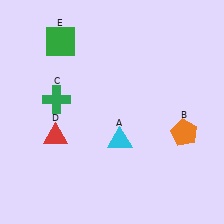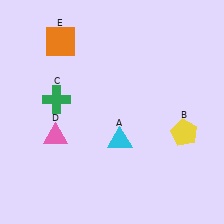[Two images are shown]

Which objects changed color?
B changed from orange to yellow. D changed from red to pink. E changed from green to orange.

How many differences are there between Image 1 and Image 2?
There are 3 differences between the two images.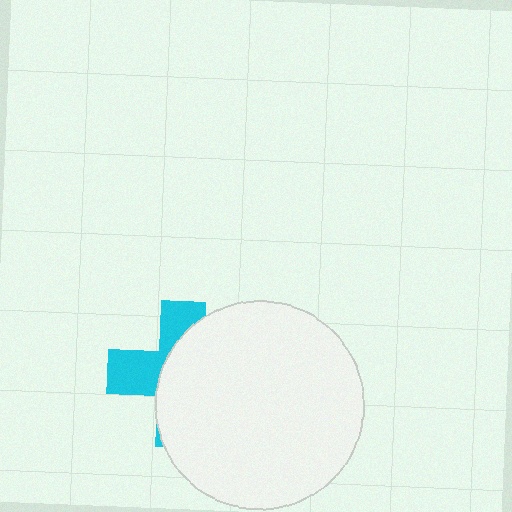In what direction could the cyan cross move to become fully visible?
The cyan cross could move left. That would shift it out from behind the white circle entirely.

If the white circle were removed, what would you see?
You would see the complete cyan cross.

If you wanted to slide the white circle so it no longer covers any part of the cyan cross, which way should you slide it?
Slide it right — that is the most direct way to separate the two shapes.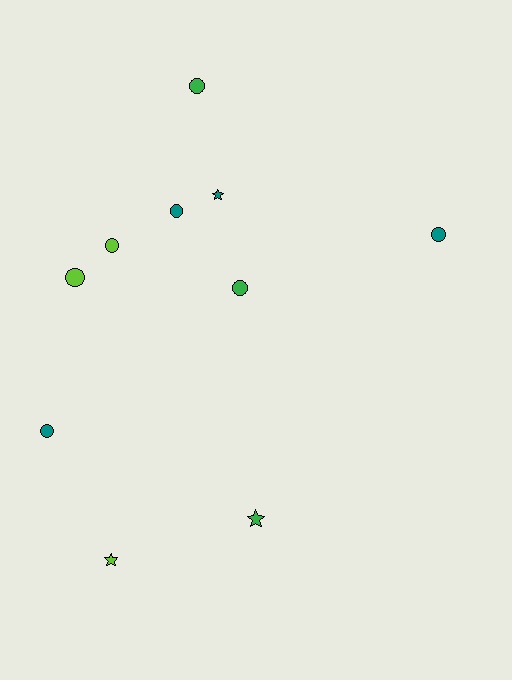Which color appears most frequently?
Teal, with 4 objects.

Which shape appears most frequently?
Circle, with 7 objects.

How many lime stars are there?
There is 1 lime star.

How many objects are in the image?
There are 10 objects.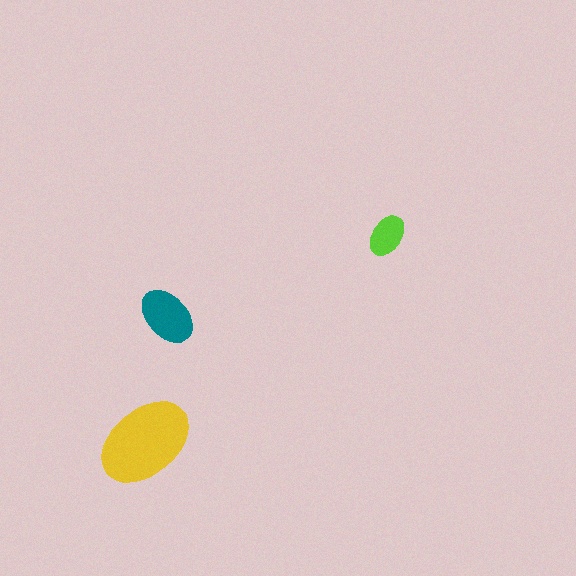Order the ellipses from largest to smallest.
the yellow one, the teal one, the lime one.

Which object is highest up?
The lime ellipse is topmost.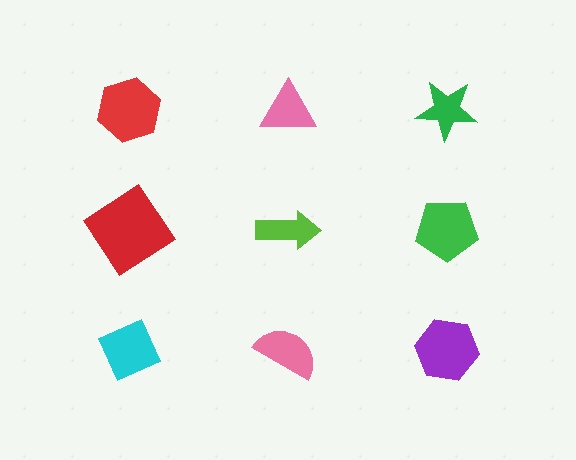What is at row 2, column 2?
A lime arrow.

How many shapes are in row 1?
3 shapes.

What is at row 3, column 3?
A purple hexagon.